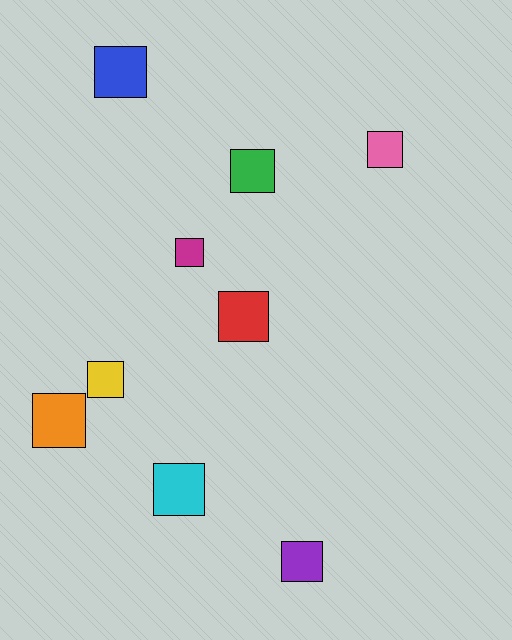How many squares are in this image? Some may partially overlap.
There are 9 squares.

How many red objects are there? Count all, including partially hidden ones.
There is 1 red object.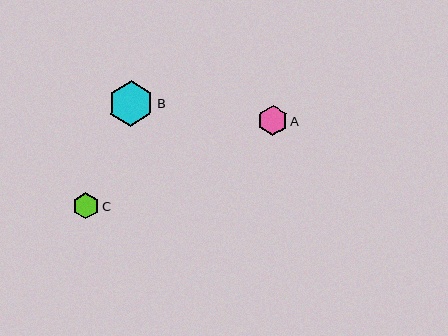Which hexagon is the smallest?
Hexagon C is the smallest with a size of approximately 26 pixels.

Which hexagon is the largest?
Hexagon B is the largest with a size of approximately 45 pixels.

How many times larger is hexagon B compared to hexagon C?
Hexagon B is approximately 1.7 times the size of hexagon C.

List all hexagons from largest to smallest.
From largest to smallest: B, A, C.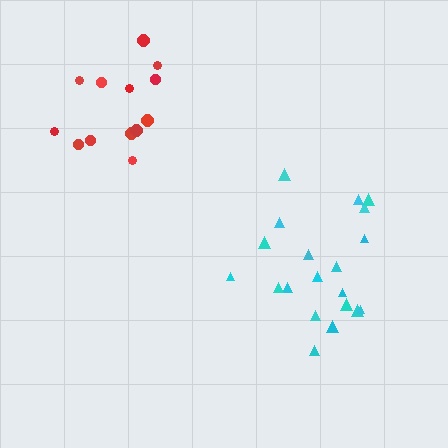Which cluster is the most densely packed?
Cyan.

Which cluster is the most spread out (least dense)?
Red.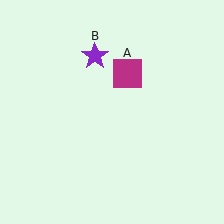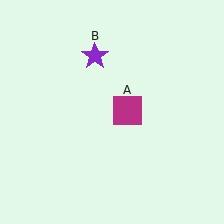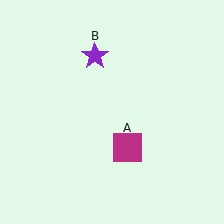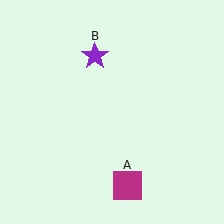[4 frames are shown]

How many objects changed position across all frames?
1 object changed position: magenta square (object A).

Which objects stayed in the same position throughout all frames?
Purple star (object B) remained stationary.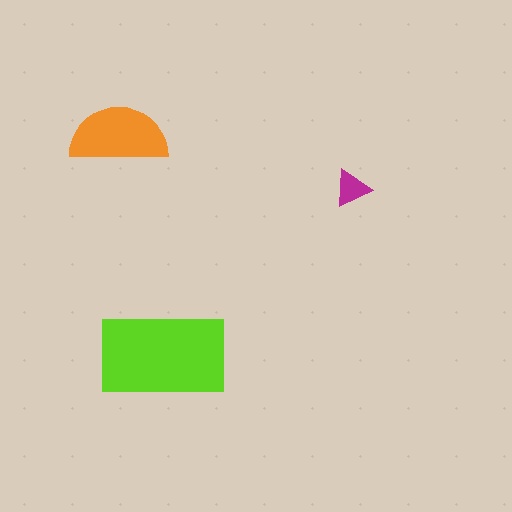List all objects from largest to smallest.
The lime rectangle, the orange semicircle, the magenta triangle.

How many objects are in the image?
There are 3 objects in the image.